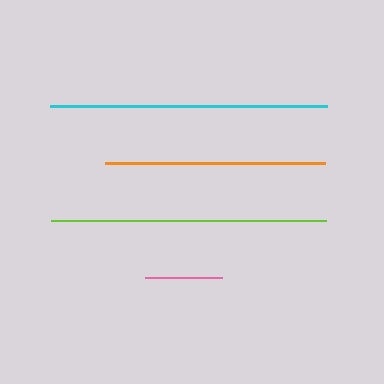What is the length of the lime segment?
The lime segment is approximately 275 pixels long.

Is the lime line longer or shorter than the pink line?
The lime line is longer than the pink line.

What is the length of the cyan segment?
The cyan segment is approximately 277 pixels long.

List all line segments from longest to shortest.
From longest to shortest: cyan, lime, orange, pink.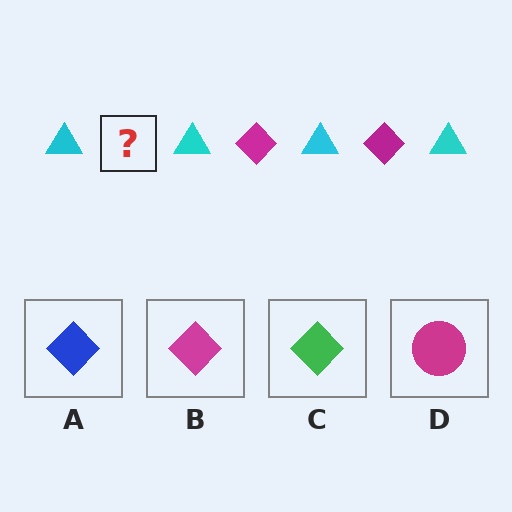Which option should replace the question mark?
Option B.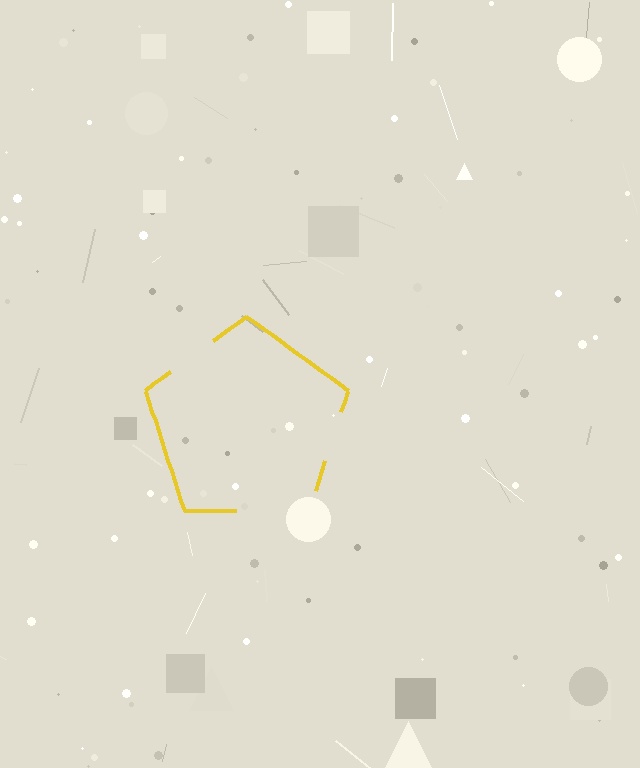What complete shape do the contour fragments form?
The contour fragments form a pentagon.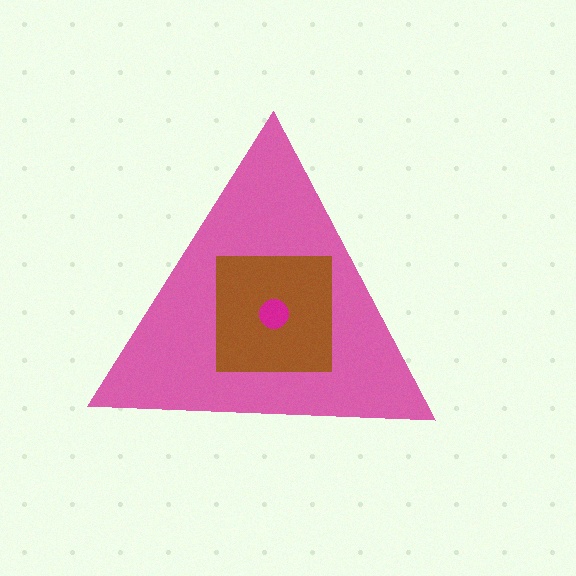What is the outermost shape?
The pink triangle.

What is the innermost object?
The magenta circle.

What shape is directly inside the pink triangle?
The brown square.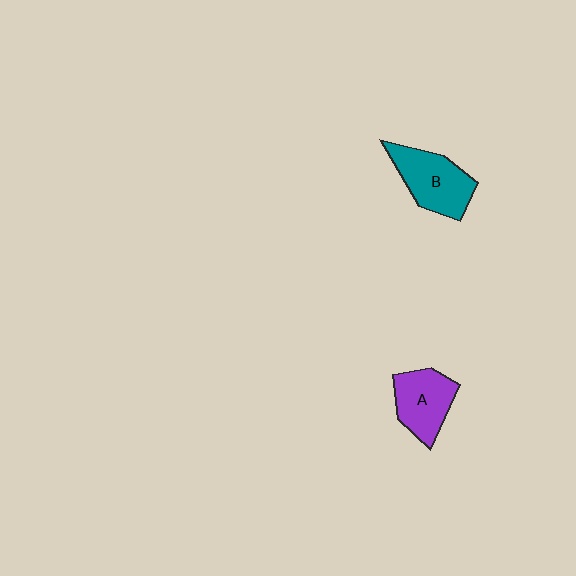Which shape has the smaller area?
Shape A (purple).